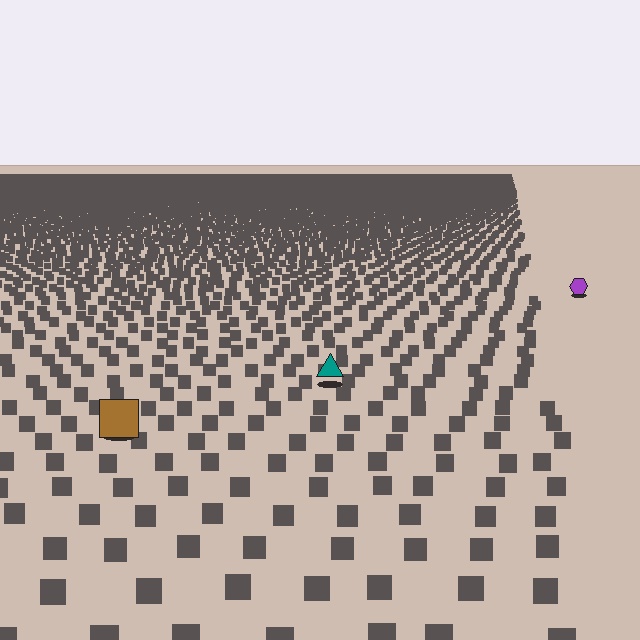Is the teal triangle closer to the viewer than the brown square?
No. The brown square is closer — you can tell from the texture gradient: the ground texture is coarser near it.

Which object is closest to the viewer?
The brown square is closest. The texture marks near it are larger and more spread out.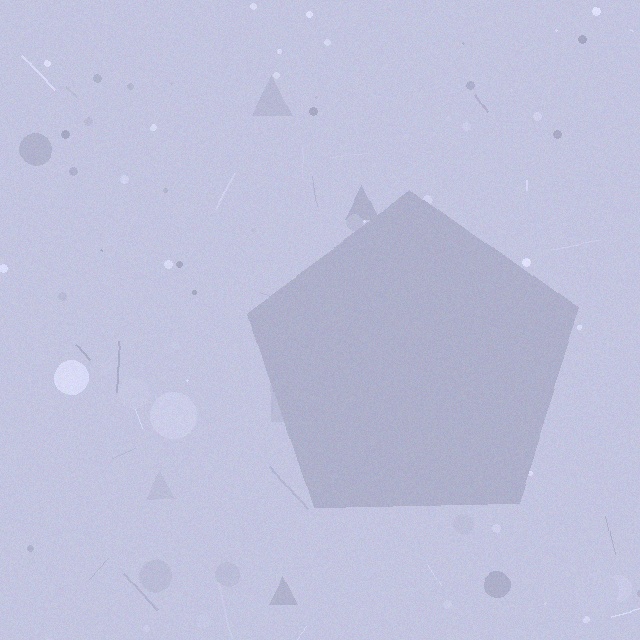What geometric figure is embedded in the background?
A pentagon is embedded in the background.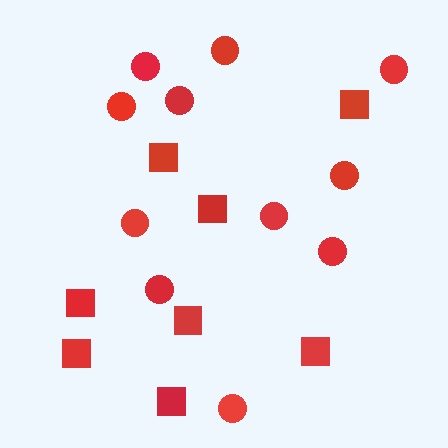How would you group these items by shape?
There are 2 groups: one group of squares (8) and one group of circles (11).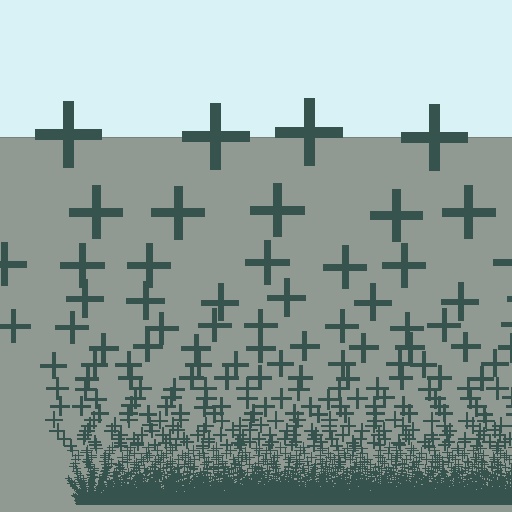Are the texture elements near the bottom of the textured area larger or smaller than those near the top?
Smaller. The gradient is inverted — elements near the bottom are smaller and denser.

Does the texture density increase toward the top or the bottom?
Density increases toward the bottom.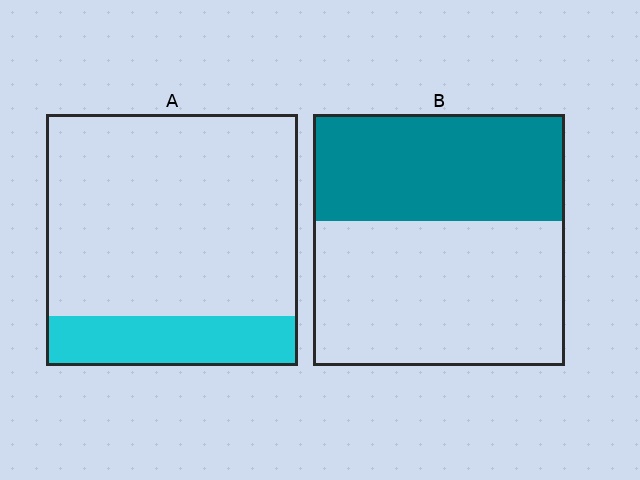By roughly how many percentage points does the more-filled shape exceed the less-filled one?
By roughly 25 percentage points (B over A).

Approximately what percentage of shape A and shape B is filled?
A is approximately 20% and B is approximately 40%.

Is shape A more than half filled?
No.